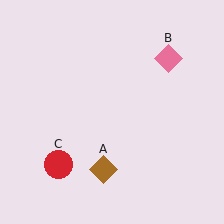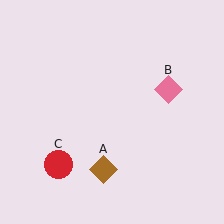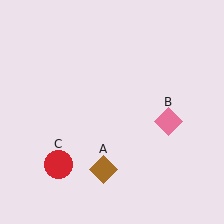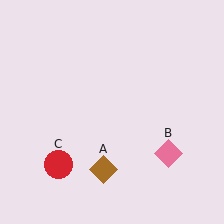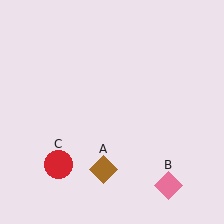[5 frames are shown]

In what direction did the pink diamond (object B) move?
The pink diamond (object B) moved down.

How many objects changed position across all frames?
1 object changed position: pink diamond (object B).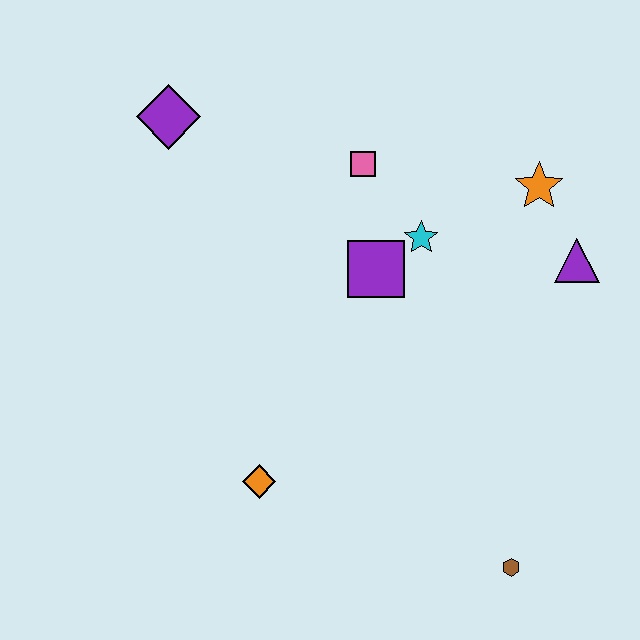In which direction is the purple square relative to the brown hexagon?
The purple square is above the brown hexagon.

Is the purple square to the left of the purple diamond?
No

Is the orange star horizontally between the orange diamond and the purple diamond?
No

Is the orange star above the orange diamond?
Yes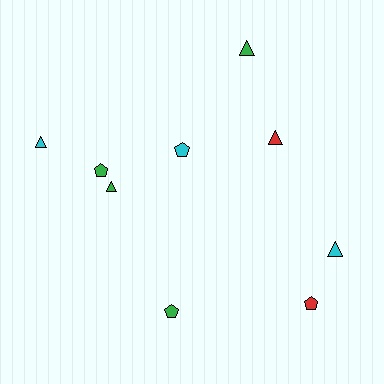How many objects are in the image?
There are 9 objects.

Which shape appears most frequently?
Triangle, with 5 objects.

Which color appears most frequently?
Green, with 4 objects.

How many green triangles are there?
There are 2 green triangles.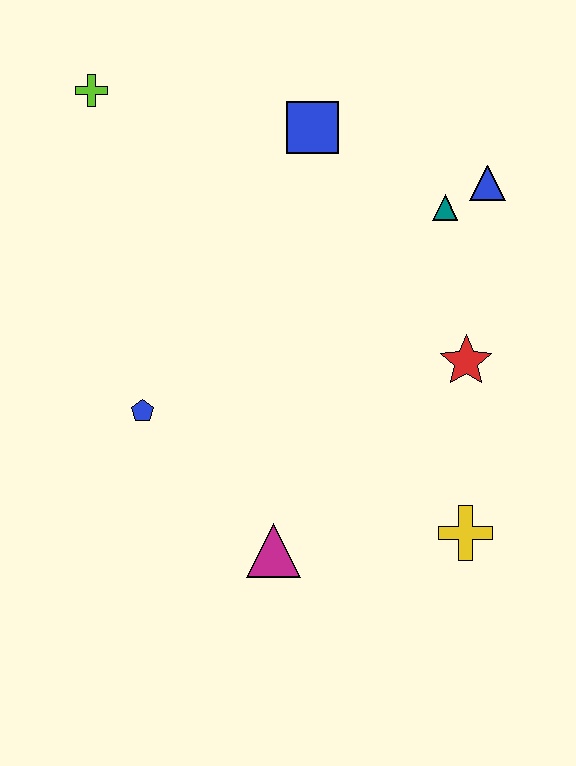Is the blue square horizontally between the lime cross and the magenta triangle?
No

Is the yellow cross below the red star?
Yes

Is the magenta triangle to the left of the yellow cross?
Yes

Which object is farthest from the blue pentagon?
The blue triangle is farthest from the blue pentagon.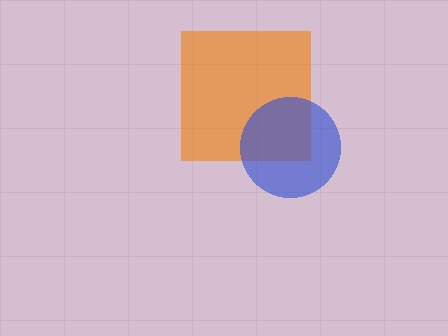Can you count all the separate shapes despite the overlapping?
Yes, there are 2 separate shapes.